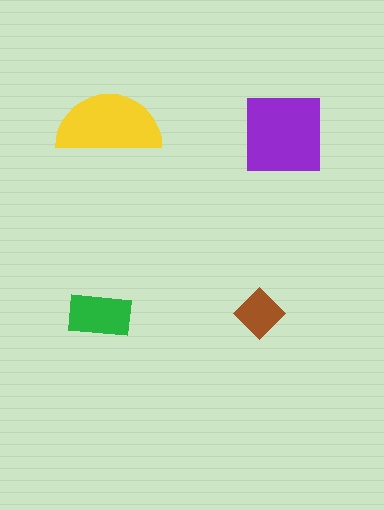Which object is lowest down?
The green rectangle is bottommost.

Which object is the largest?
The purple square.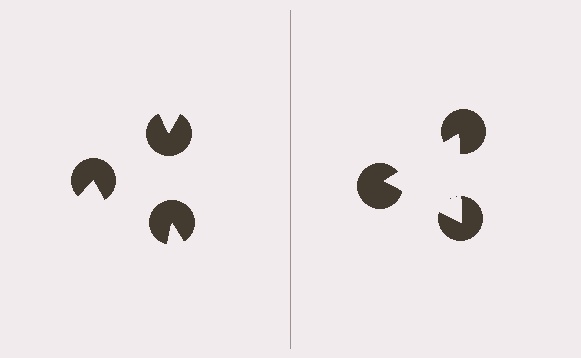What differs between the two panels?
The pac-man discs are positioned identically on both sides; only the wedge orientations differ. On the right they align to a triangle; on the left they are misaligned.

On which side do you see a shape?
An illusory triangle appears on the right side. On the left side the wedge cuts are rotated, so no coherent shape forms.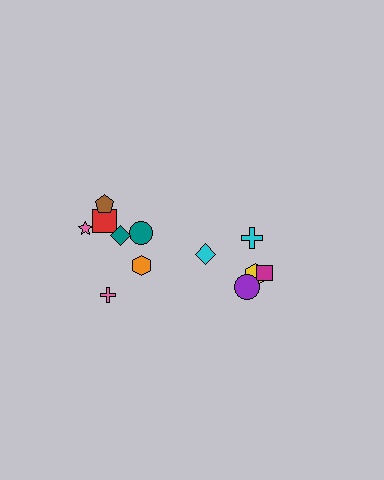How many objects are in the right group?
There are 5 objects.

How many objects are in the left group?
There are 8 objects.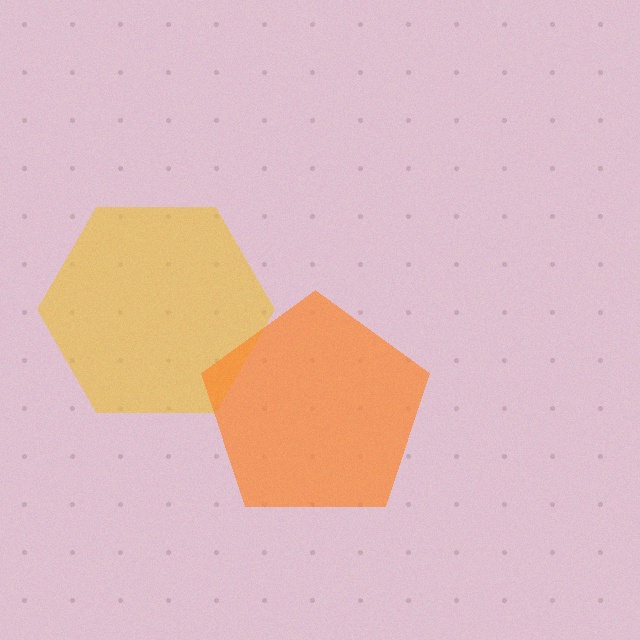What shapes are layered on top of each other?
The layered shapes are: a yellow hexagon, an orange pentagon.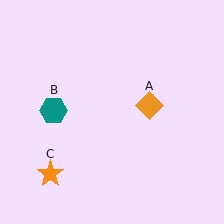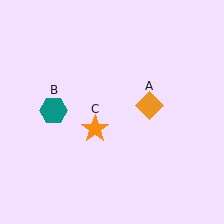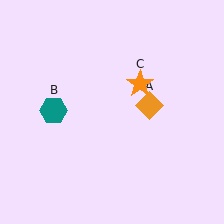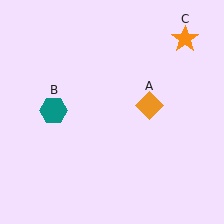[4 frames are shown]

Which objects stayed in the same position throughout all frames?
Orange diamond (object A) and teal hexagon (object B) remained stationary.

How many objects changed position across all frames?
1 object changed position: orange star (object C).